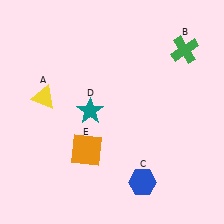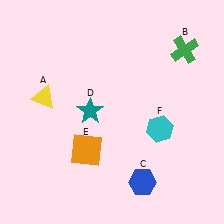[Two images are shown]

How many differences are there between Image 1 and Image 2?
There is 1 difference between the two images.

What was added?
A cyan hexagon (F) was added in Image 2.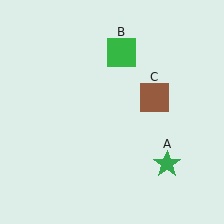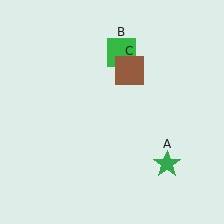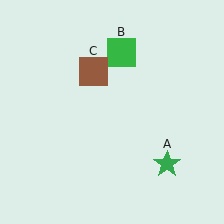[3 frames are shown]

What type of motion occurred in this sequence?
The brown square (object C) rotated counterclockwise around the center of the scene.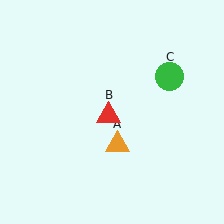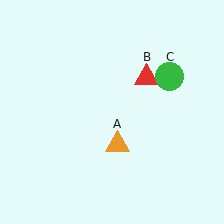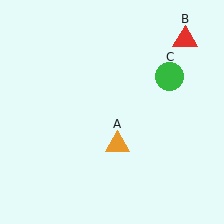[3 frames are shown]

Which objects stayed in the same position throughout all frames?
Orange triangle (object A) and green circle (object C) remained stationary.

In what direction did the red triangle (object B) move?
The red triangle (object B) moved up and to the right.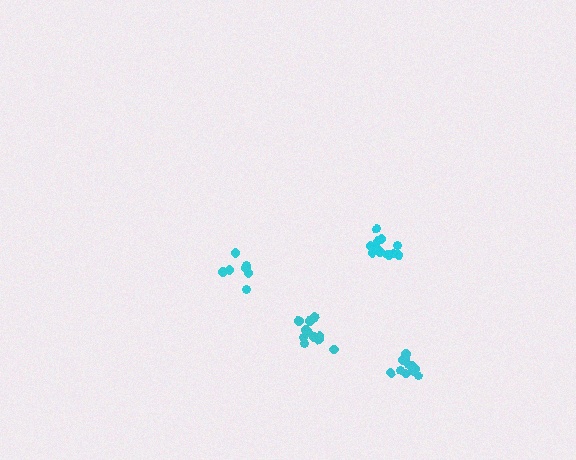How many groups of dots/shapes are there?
There are 4 groups.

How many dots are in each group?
Group 1: 11 dots, Group 2: 12 dots, Group 3: 12 dots, Group 4: 7 dots (42 total).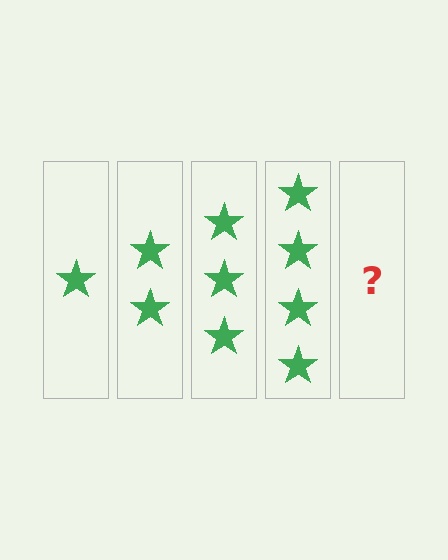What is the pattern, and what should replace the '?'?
The pattern is that each step adds one more star. The '?' should be 5 stars.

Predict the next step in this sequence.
The next step is 5 stars.